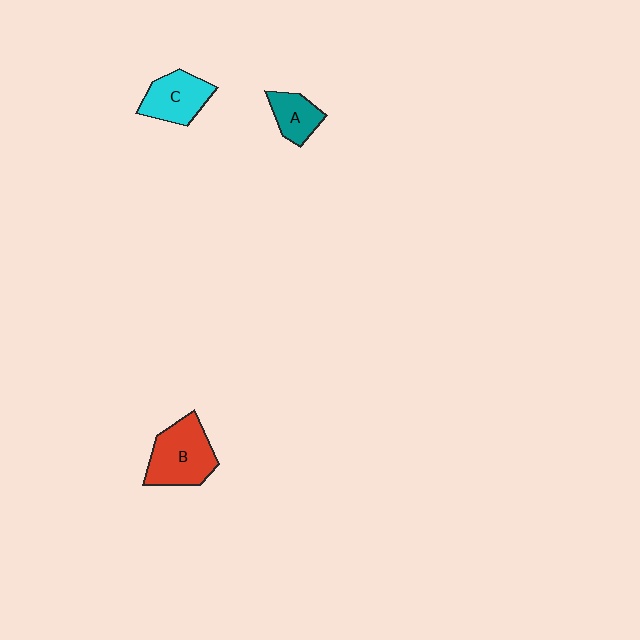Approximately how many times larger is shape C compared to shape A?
Approximately 1.4 times.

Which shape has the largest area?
Shape B (red).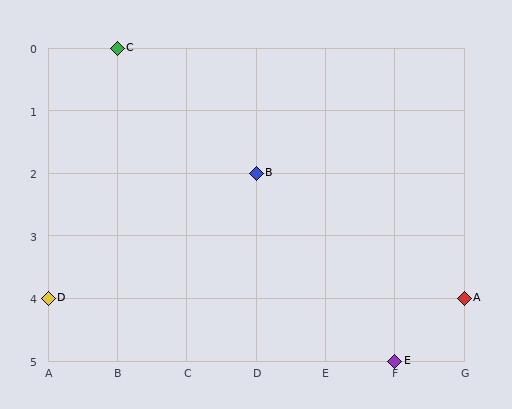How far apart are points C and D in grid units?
Points C and D are 1 column and 4 rows apart (about 4.1 grid units diagonally).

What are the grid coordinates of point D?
Point D is at grid coordinates (A, 4).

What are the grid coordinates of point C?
Point C is at grid coordinates (B, 0).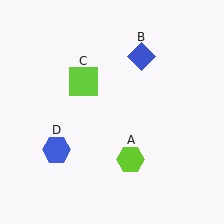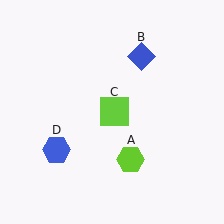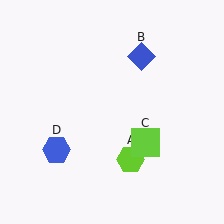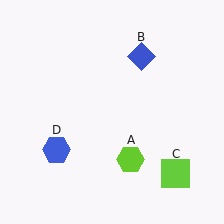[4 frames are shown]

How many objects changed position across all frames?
1 object changed position: lime square (object C).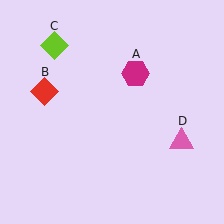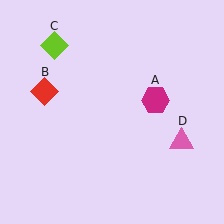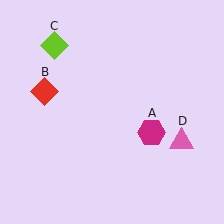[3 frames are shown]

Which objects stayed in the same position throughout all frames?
Red diamond (object B) and lime diamond (object C) and pink triangle (object D) remained stationary.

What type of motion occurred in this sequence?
The magenta hexagon (object A) rotated clockwise around the center of the scene.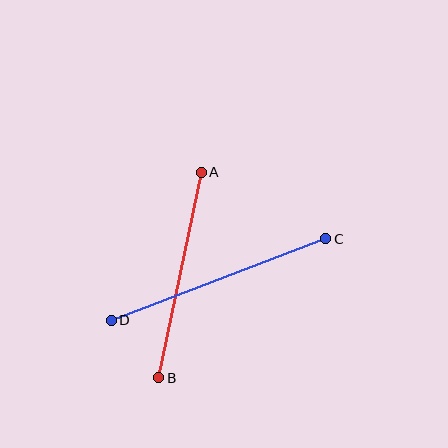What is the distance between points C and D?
The distance is approximately 230 pixels.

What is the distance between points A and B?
The distance is approximately 210 pixels.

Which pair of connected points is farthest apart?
Points C and D are farthest apart.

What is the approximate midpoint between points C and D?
The midpoint is at approximately (218, 280) pixels.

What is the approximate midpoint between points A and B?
The midpoint is at approximately (180, 275) pixels.